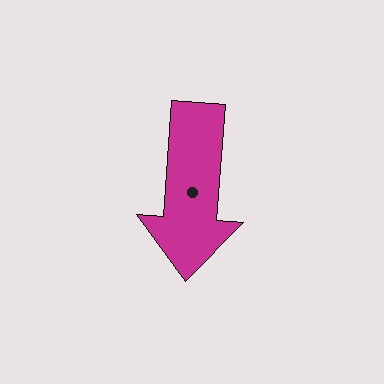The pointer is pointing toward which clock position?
Roughly 6 o'clock.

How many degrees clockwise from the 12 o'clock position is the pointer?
Approximately 184 degrees.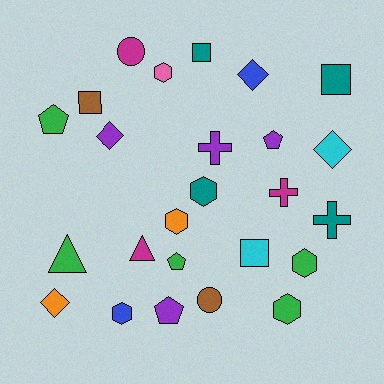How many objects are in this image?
There are 25 objects.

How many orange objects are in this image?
There are 2 orange objects.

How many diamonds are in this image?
There are 4 diamonds.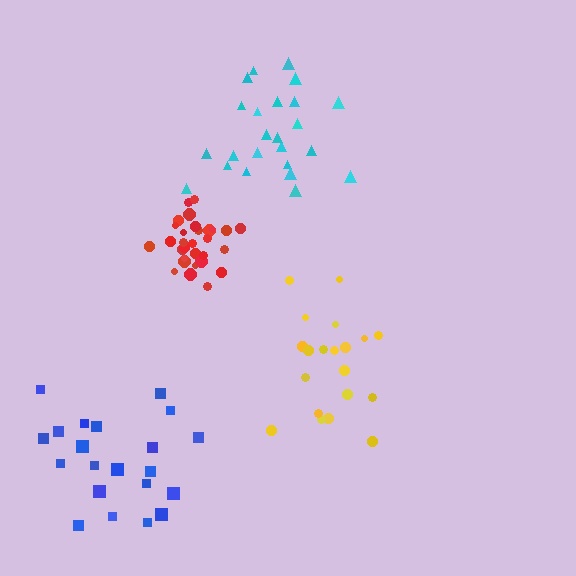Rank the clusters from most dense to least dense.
red, cyan, yellow, blue.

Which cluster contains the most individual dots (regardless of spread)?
Red (31).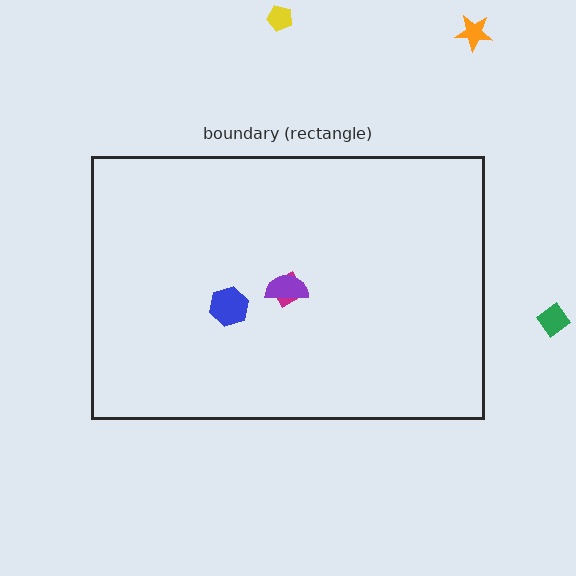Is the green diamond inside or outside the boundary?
Outside.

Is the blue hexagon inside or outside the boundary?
Inside.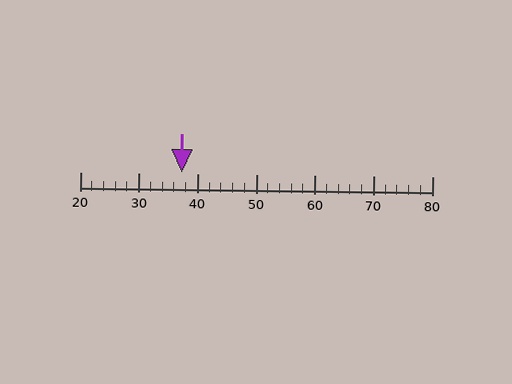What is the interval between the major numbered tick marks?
The major tick marks are spaced 10 units apart.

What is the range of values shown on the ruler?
The ruler shows values from 20 to 80.